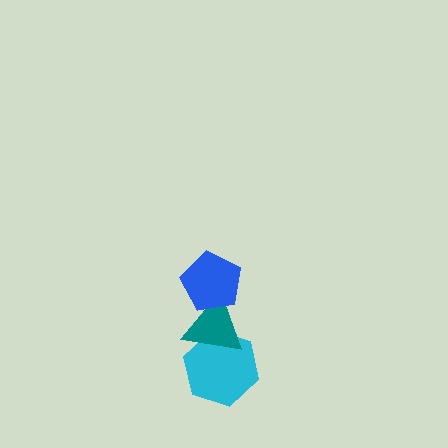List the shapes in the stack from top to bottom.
From top to bottom: the blue pentagon, the teal triangle, the cyan hexagon.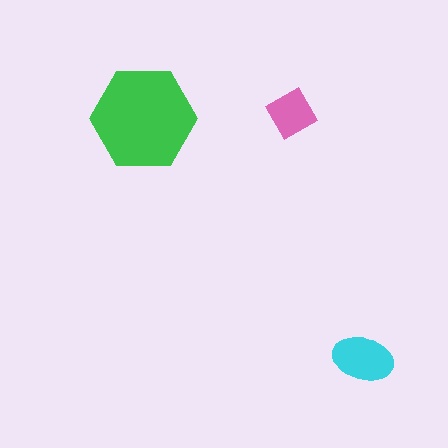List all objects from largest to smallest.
The green hexagon, the cyan ellipse, the pink diamond.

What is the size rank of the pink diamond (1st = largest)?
3rd.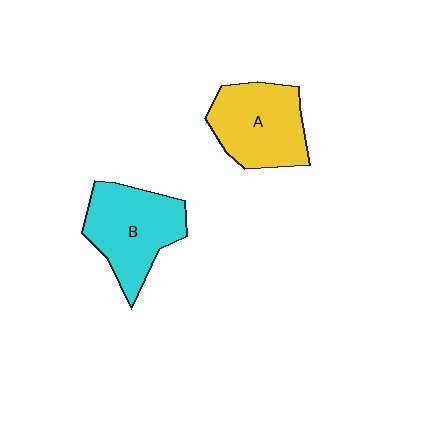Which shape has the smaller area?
Shape A (yellow).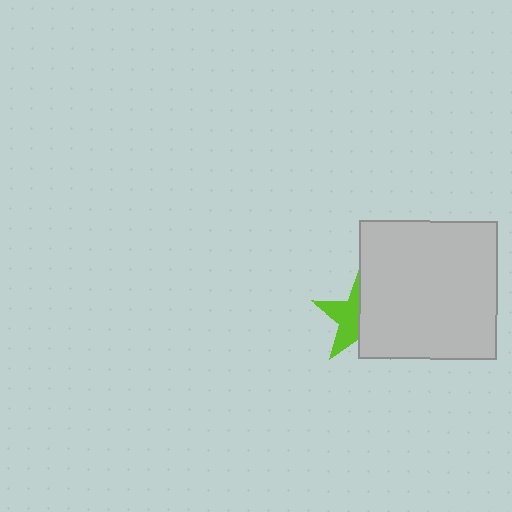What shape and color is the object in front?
The object in front is a light gray square.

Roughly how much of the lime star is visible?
About half of it is visible (roughly 48%).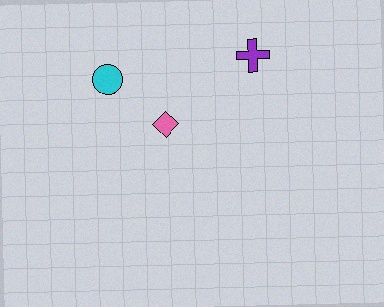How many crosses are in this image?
There is 1 cross.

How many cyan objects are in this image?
There is 1 cyan object.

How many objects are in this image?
There are 3 objects.